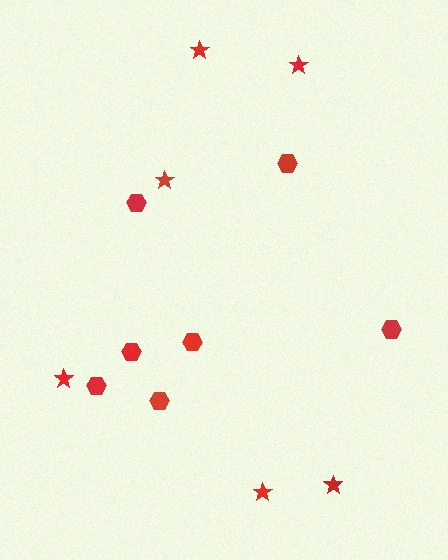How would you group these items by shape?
There are 2 groups: one group of stars (6) and one group of hexagons (7).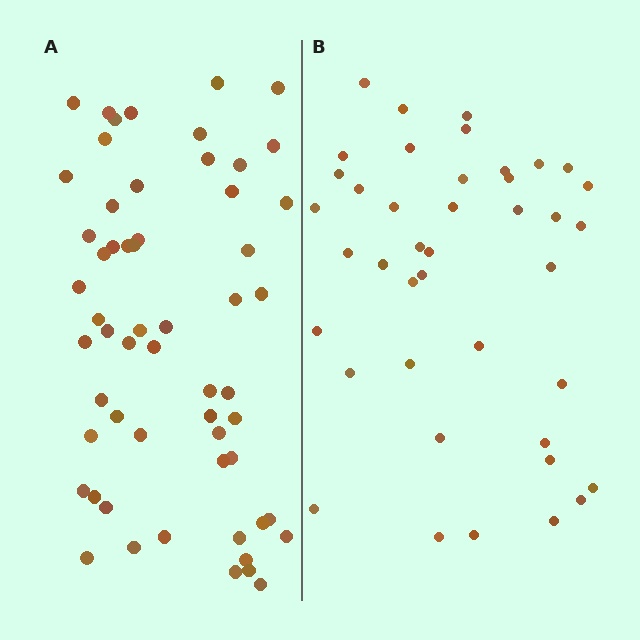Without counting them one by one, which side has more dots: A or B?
Region A (the left region) has more dots.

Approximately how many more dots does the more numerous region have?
Region A has approximately 15 more dots than region B.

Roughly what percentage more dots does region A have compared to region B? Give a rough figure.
About 40% more.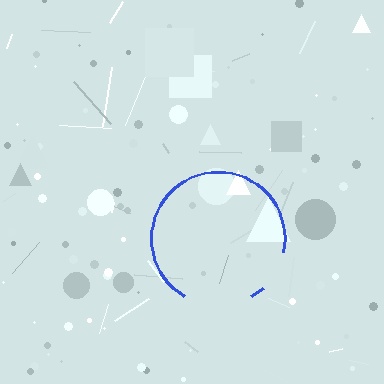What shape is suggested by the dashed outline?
The dashed outline suggests a circle.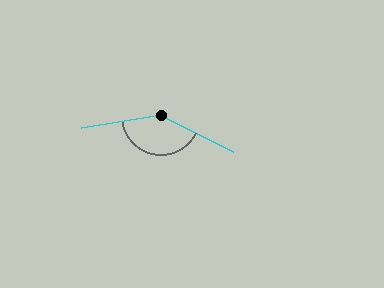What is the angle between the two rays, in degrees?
Approximately 145 degrees.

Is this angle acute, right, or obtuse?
It is obtuse.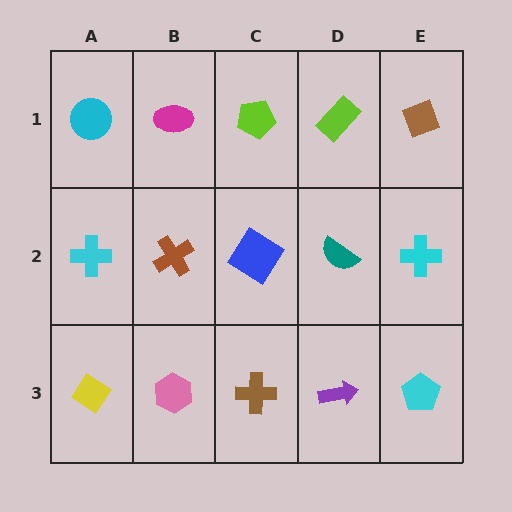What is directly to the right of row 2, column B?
A blue diamond.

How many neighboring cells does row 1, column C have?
3.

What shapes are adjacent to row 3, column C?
A blue diamond (row 2, column C), a pink hexagon (row 3, column B), a purple arrow (row 3, column D).